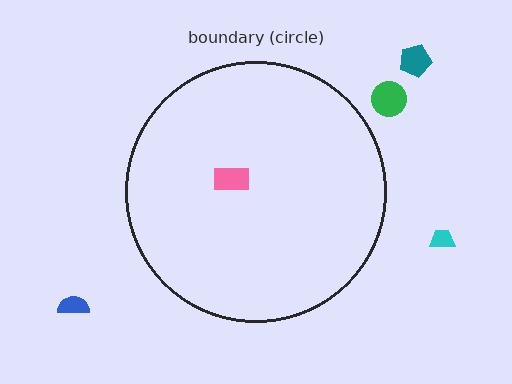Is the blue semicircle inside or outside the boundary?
Outside.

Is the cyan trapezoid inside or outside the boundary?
Outside.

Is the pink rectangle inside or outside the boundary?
Inside.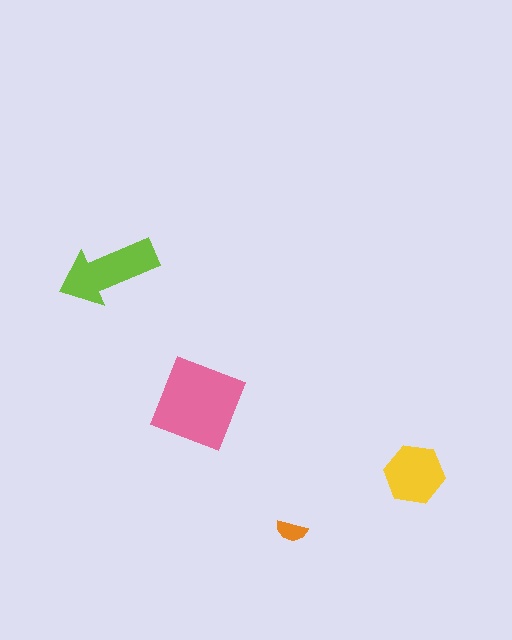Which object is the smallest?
The orange semicircle.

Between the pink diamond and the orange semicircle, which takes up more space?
The pink diamond.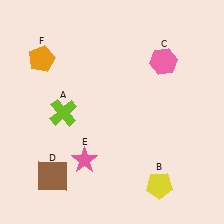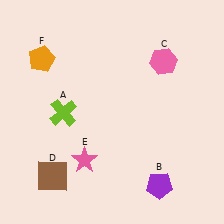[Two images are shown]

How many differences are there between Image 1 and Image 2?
There is 1 difference between the two images.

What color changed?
The pentagon (B) changed from yellow in Image 1 to purple in Image 2.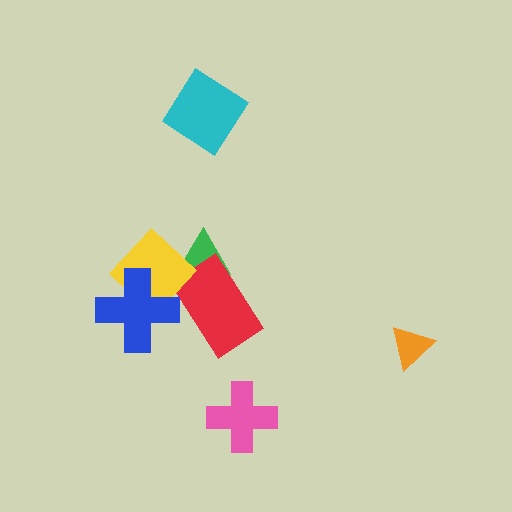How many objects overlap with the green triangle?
2 objects overlap with the green triangle.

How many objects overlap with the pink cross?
0 objects overlap with the pink cross.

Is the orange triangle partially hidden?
No, no other shape covers it.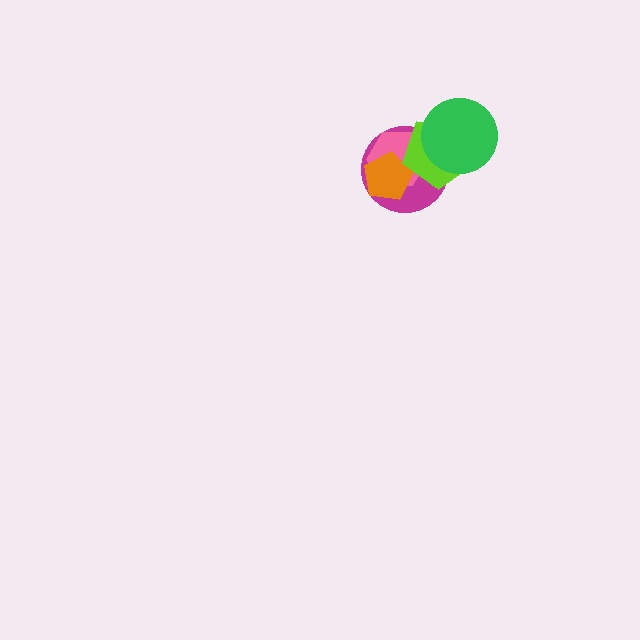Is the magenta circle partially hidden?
Yes, it is partially covered by another shape.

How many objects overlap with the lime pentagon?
4 objects overlap with the lime pentagon.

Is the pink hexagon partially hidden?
Yes, it is partially covered by another shape.